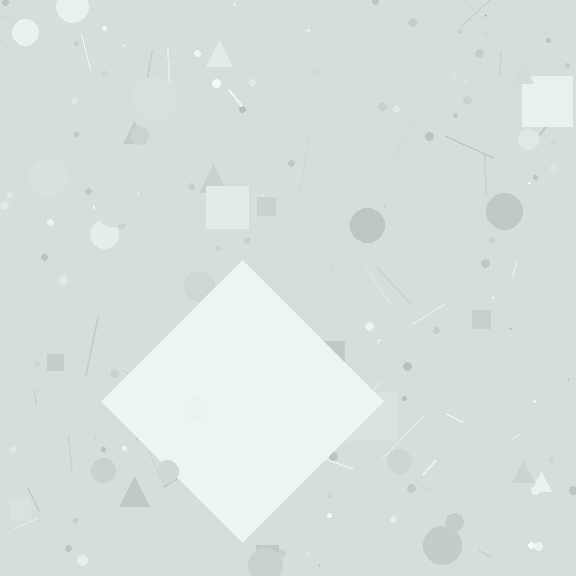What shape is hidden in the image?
A diamond is hidden in the image.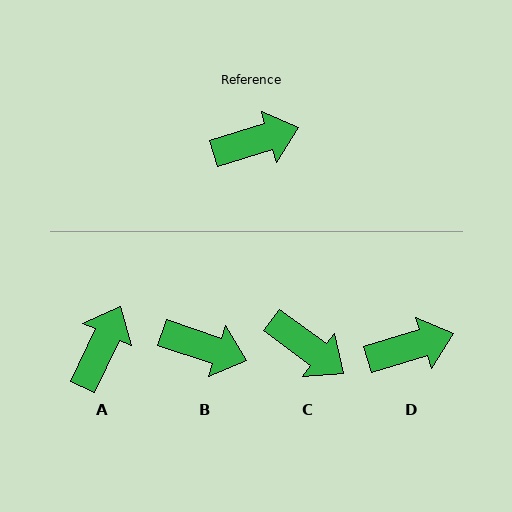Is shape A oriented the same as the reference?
No, it is off by about 48 degrees.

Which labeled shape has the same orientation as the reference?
D.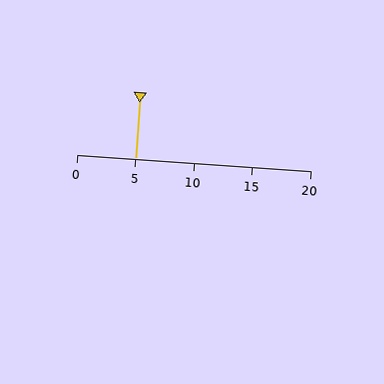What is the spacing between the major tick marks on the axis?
The major ticks are spaced 5 apart.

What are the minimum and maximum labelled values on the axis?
The axis runs from 0 to 20.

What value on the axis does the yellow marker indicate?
The marker indicates approximately 5.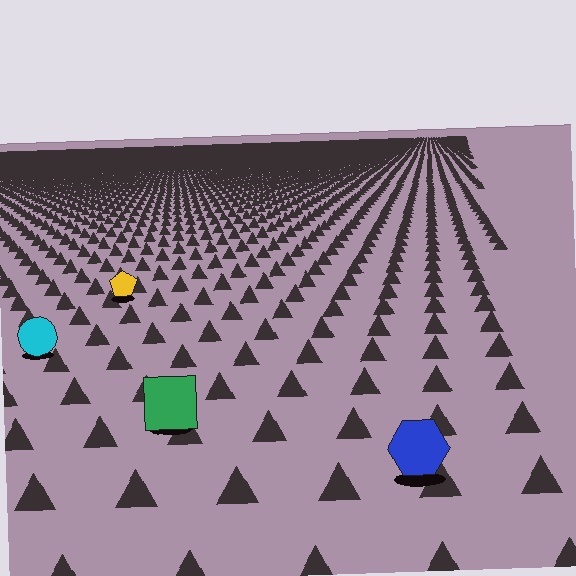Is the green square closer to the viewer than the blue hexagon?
No. The blue hexagon is closer — you can tell from the texture gradient: the ground texture is coarser near it.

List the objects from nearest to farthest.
From nearest to farthest: the blue hexagon, the green square, the cyan circle, the yellow pentagon.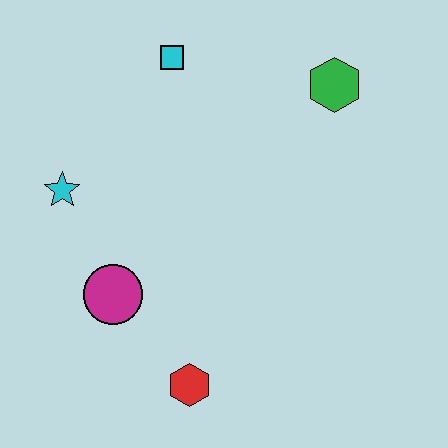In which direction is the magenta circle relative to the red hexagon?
The magenta circle is above the red hexagon.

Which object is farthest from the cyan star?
The green hexagon is farthest from the cyan star.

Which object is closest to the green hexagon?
The cyan square is closest to the green hexagon.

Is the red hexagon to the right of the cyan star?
Yes